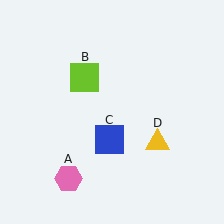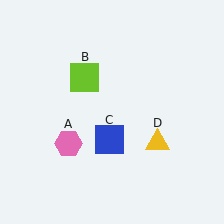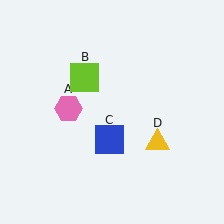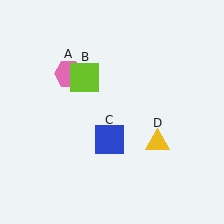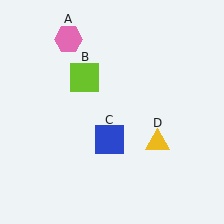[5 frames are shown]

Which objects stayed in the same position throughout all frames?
Lime square (object B) and blue square (object C) and yellow triangle (object D) remained stationary.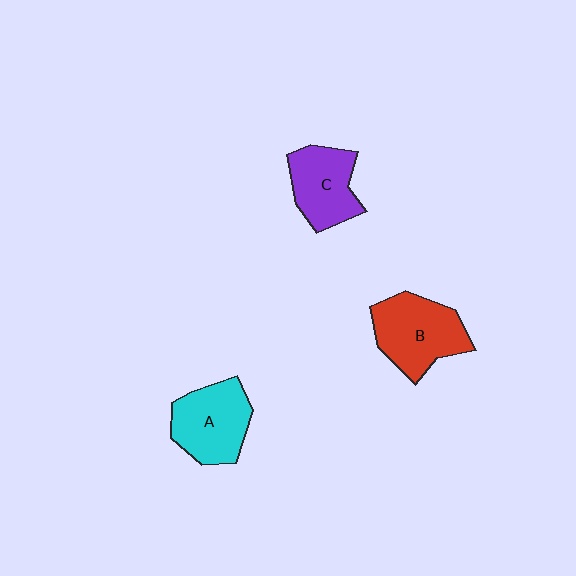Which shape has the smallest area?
Shape C (purple).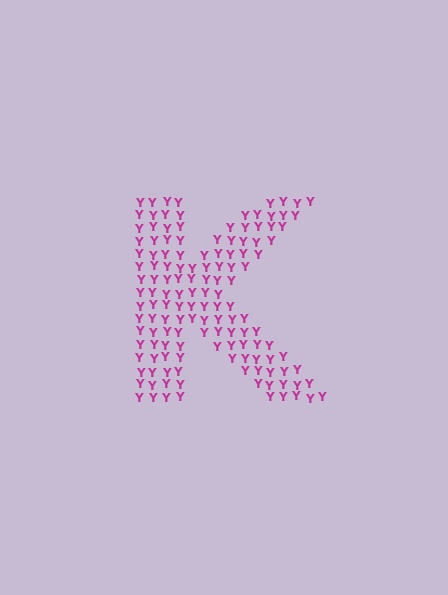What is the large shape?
The large shape is the letter K.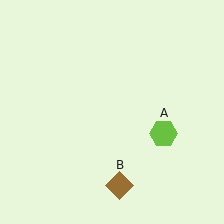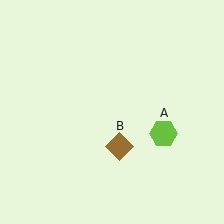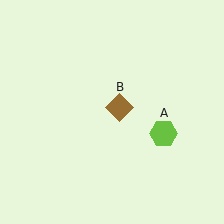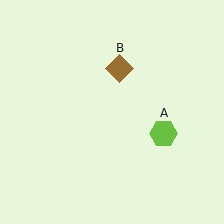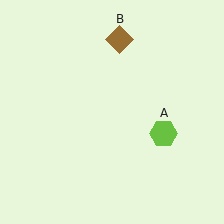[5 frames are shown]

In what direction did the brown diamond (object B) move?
The brown diamond (object B) moved up.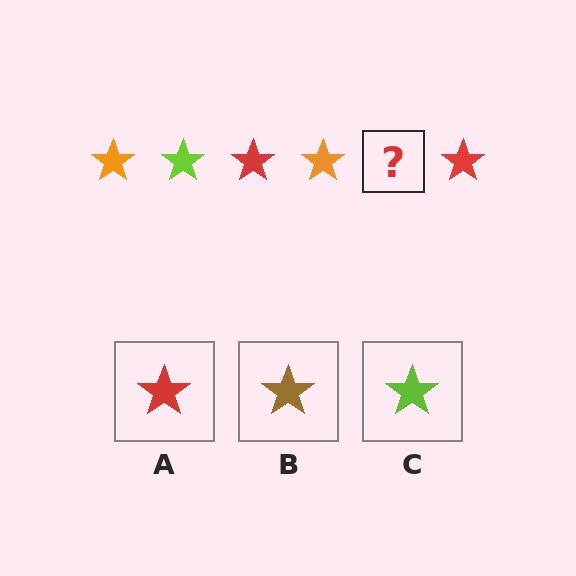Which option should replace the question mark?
Option C.